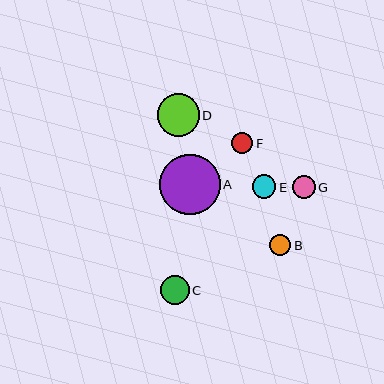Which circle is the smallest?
Circle B is the smallest with a size of approximately 21 pixels.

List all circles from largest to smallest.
From largest to smallest: A, D, C, E, G, F, B.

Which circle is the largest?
Circle A is the largest with a size of approximately 60 pixels.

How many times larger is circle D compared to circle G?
Circle D is approximately 1.8 times the size of circle G.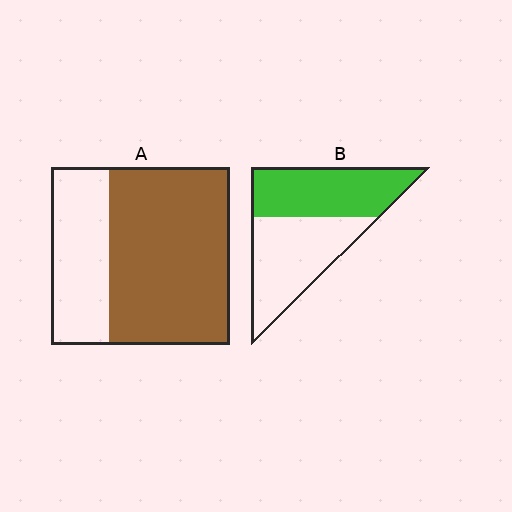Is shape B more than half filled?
Roughly half.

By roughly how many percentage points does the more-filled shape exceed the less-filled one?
By roughly 20 percentage points (A over B).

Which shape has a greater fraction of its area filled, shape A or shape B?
Shape A.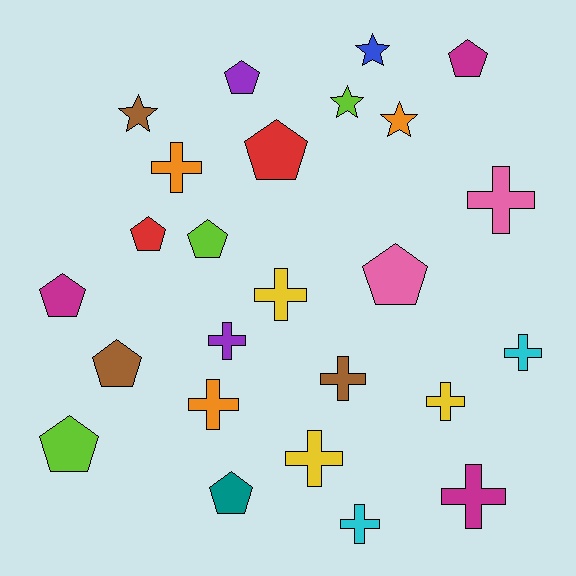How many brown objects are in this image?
There are 3 brown objects.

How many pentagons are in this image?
There are 10 pentagons.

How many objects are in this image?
There are 25 objects.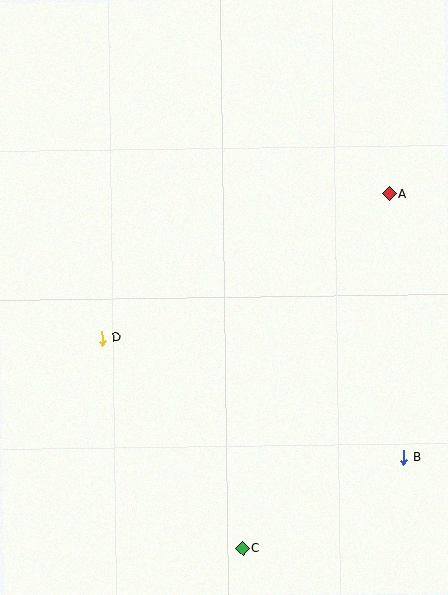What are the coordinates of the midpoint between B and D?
The midpoint between B and D is at (253, 398).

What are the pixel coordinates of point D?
Point D is at (102, 338).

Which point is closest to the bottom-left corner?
Point C is closest to the bottom-left corner.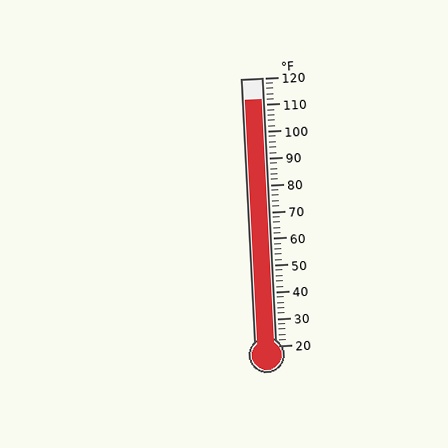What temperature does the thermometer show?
The thermometer shows approximately 112°F.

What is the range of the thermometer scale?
The thermometer scale ranges from 20°F to 120°F.